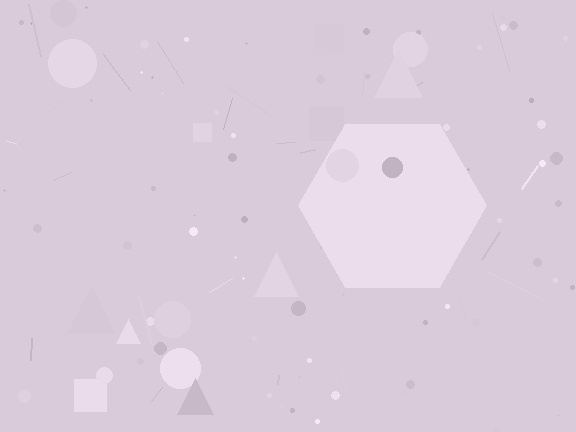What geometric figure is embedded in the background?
A hexagon is embedded in the background.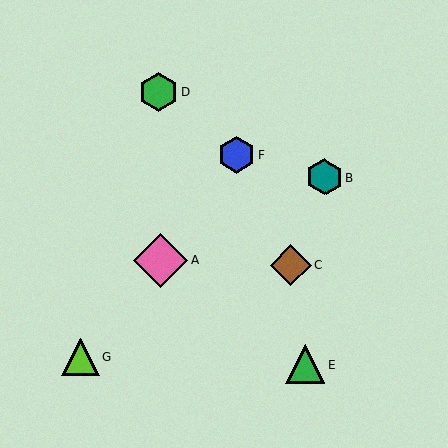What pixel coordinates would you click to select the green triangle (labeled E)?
Click at (306, 364) to select the green triangle E.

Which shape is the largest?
The pink diamond (labeled A) is the largest.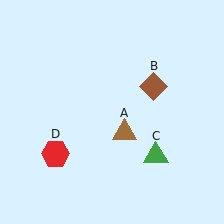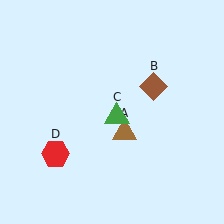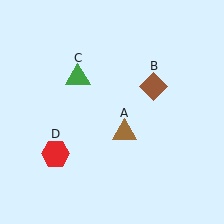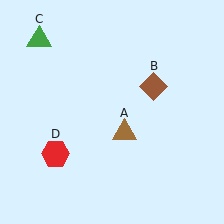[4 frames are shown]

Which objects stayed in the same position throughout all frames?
Brown triangle (object A) and brown diamond (object B) and red hexagon (object D) remained stationary.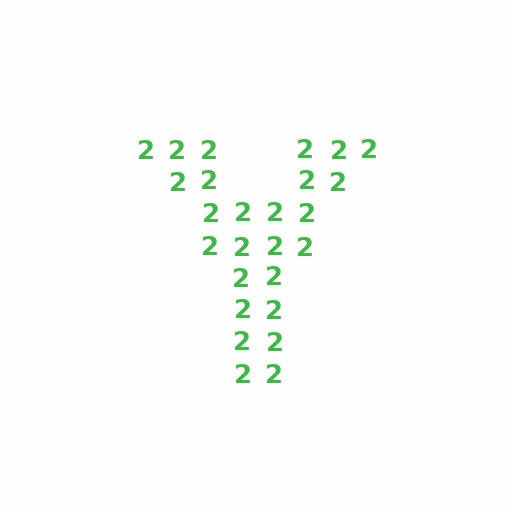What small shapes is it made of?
It is made of small digit 2's.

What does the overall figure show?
The overall figure shows the letter Y.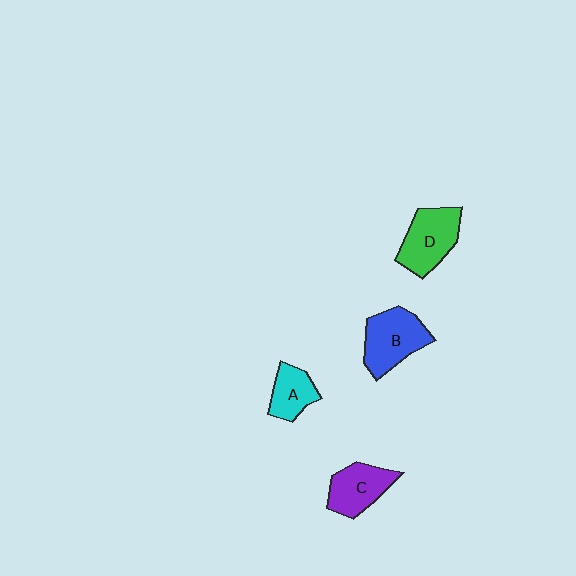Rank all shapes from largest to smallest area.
From largest to smallest: B (blue), D (green), C (purple), A (cyan).